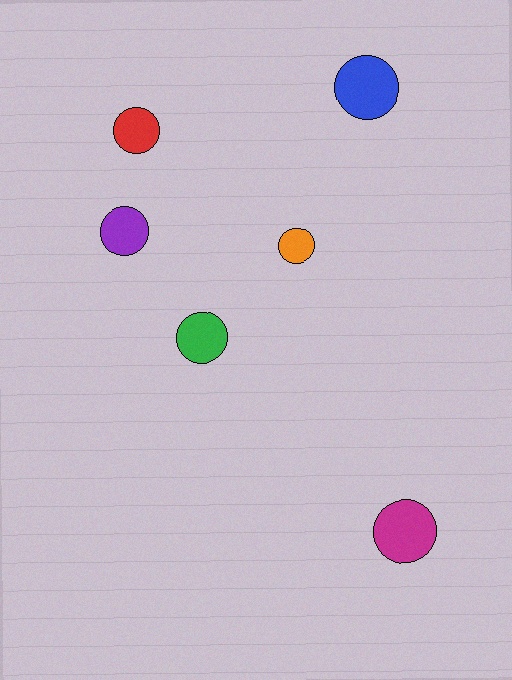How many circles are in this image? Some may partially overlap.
There are 6 circles.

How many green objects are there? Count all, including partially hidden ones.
There is 1 green object.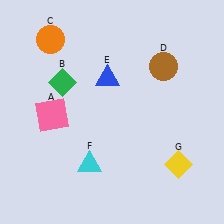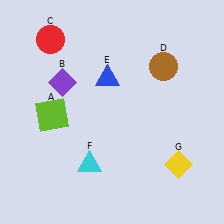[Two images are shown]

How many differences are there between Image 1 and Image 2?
There are 3 differences between the two images.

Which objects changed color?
A changed from pink to lime. B changed from green to purple. C changed from orange to red.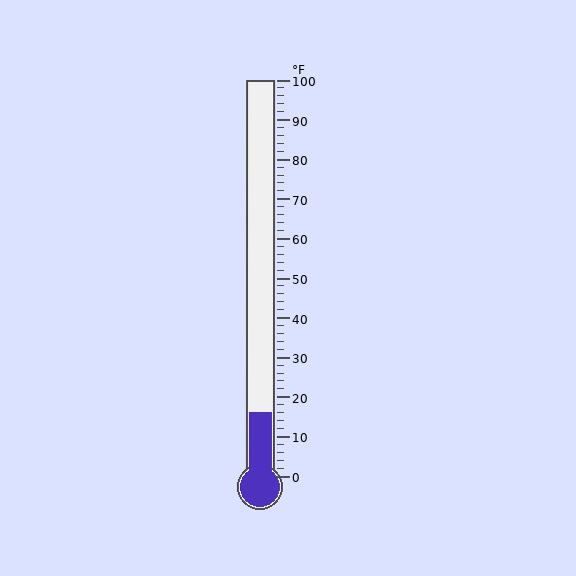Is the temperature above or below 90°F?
The temperature is below 90°F.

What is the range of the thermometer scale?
The thermometer scale ranges from 0°F to 100°F.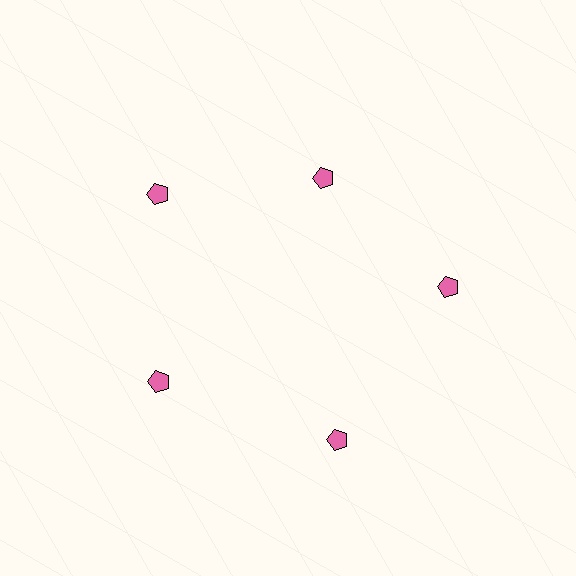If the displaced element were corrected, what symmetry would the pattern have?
It would have 5-fold rotational symmetry — the pattern would map onto itself every 72 degrees.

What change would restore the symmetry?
The symmetry would be restored by moving it outward, back onto the ring so that all 5 pentagons sit at equal angles and equal distance from the center.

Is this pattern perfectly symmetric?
No. The 5 pink pentagons are arranged in a ring, but one element near the 1 o'clock position is pulled inward toward the center, breaking the 5-fold rotational symmetry.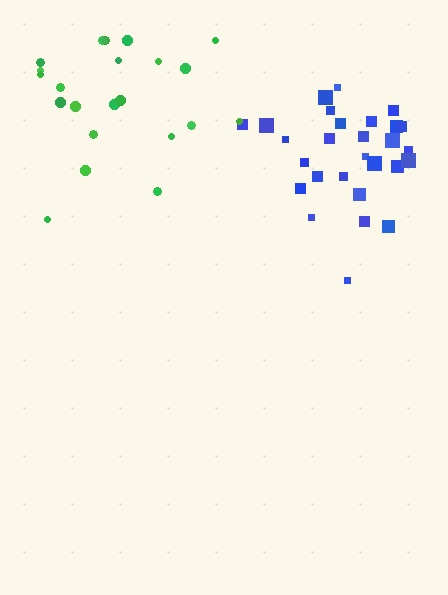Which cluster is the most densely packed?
Blue.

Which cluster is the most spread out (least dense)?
Green.